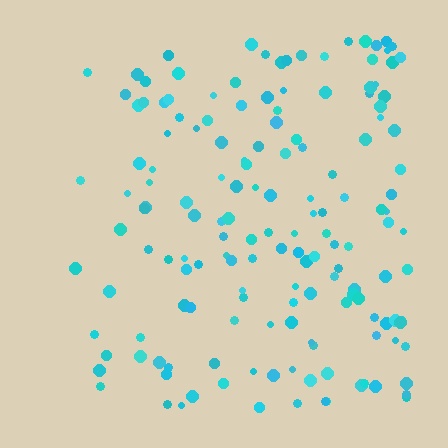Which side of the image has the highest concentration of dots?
The right.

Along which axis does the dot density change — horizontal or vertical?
Horizontal.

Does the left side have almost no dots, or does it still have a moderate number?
Still a moderate number, just noticeably fewer than the right.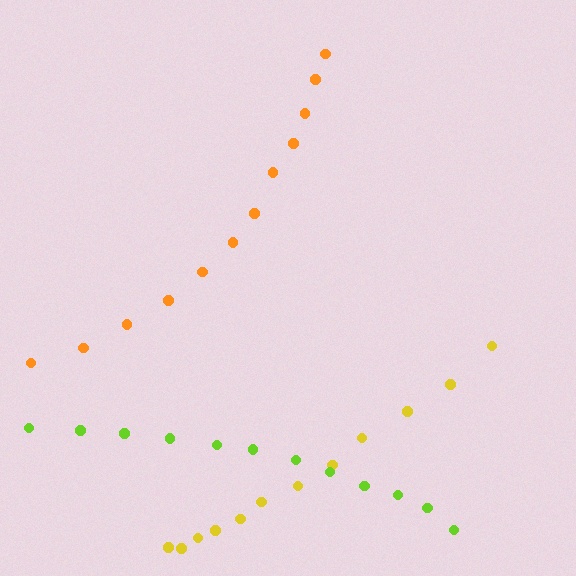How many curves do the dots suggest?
There are 3 distinct paths.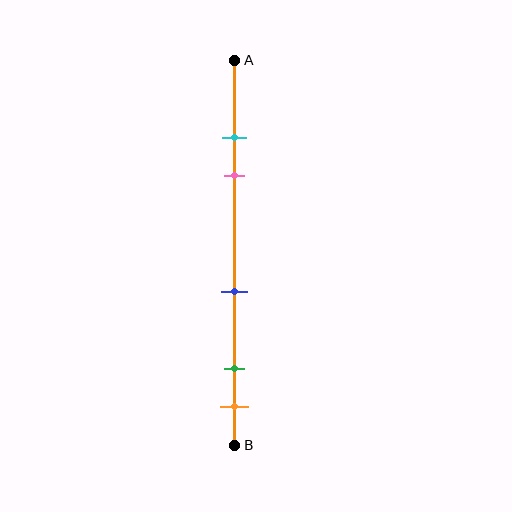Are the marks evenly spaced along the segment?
No, the marks are not evenly spaced.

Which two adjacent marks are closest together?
The cyan and pink marks are the closest adjacent pair.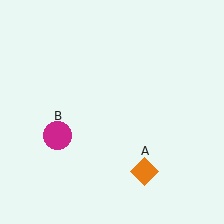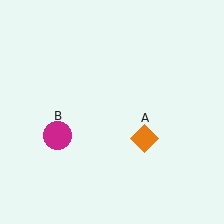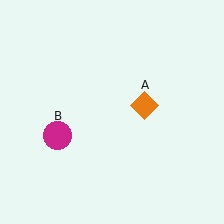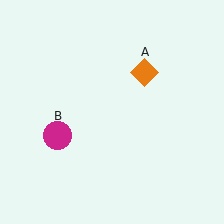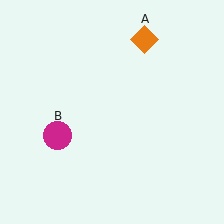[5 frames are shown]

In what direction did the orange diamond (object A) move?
The orange diamond (object A) moved up.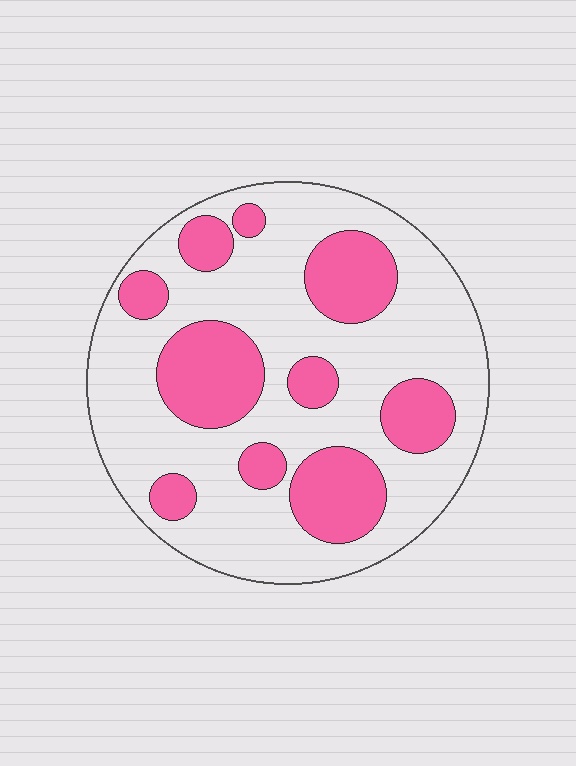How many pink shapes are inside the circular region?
10.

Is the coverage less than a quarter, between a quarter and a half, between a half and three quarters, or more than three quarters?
Between a quarter and a half.